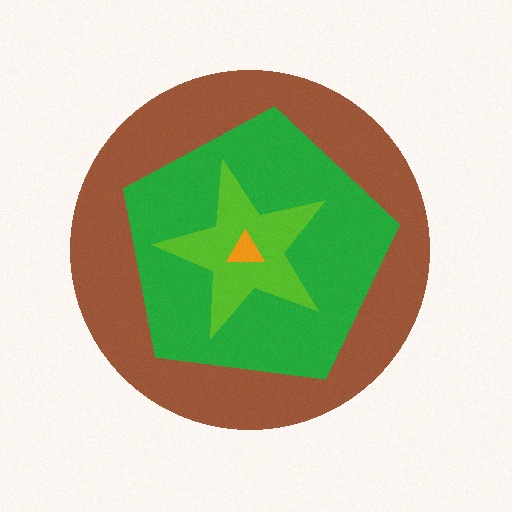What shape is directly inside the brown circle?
The green pentagon.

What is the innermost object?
The orange triangle.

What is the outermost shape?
The brown circle.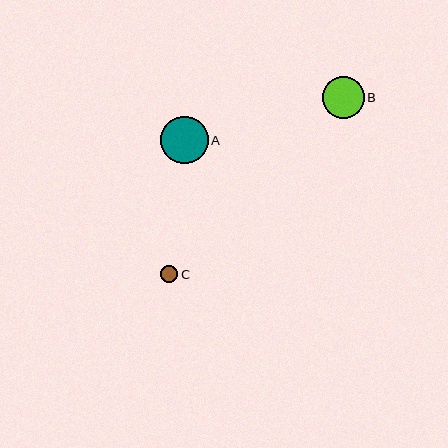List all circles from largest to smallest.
From largest to smallest: A, B, C.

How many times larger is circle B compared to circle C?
Circle B is approximately 2.5 times the size of circle C.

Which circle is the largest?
Circle A is the largest with a size of approximately 47 pixels.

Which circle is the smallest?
Circle C is the smallest with a size of approximately 17 pixels.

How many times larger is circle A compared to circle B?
Circle A is approximately 1.1 times the size of circle B.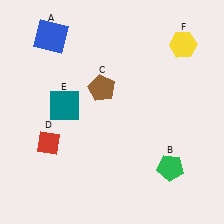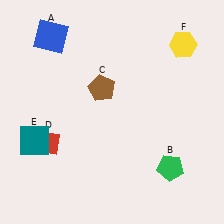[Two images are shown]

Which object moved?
The teal square (E) moved down.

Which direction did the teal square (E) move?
The teal square (E) moved down.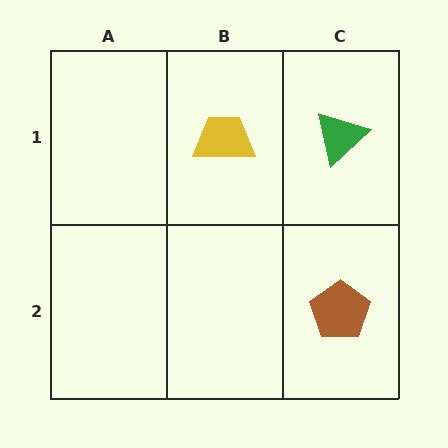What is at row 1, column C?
A green triangle.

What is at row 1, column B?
A yellow trapezoid.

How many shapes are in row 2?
1 shape.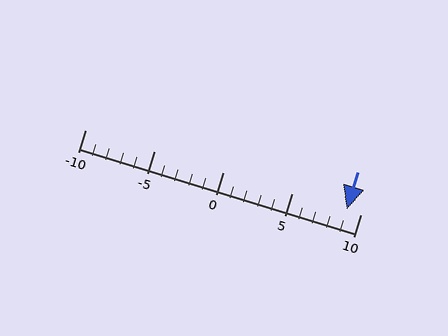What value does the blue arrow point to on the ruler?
The blue arrow points to approximately 9.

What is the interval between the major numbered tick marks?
The major tick marks are spaced 5 units apart.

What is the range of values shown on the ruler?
The ruler shows values from -10 to 10.